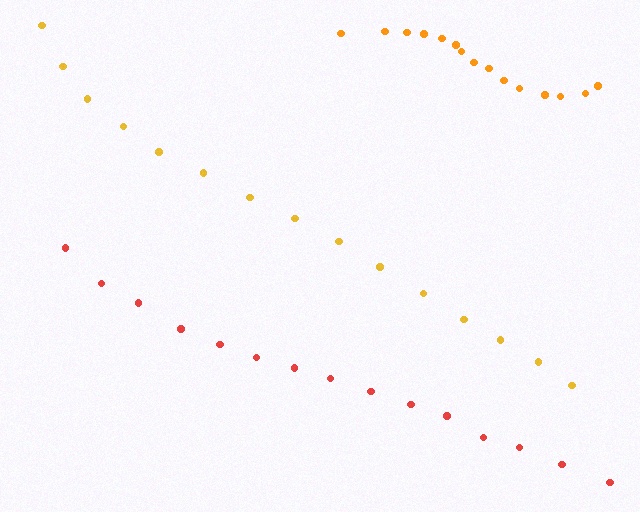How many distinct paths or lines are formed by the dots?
There are 3 distinct paths.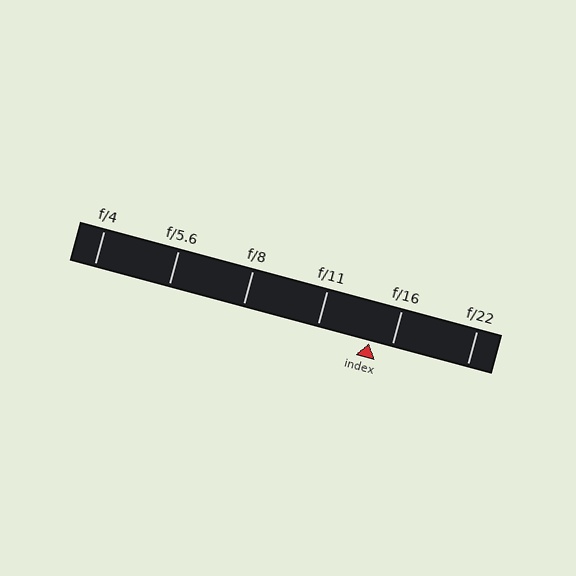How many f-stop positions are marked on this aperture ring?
There are 6 f-stop positions marked.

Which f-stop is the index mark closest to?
The index mark is closest to f/16.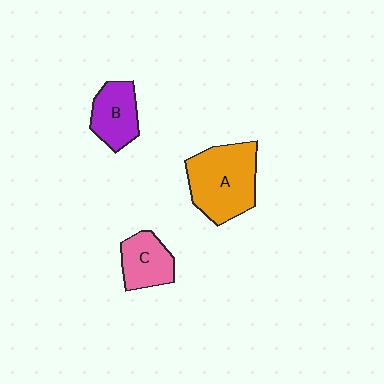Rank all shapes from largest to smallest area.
From largest to smallest: A (orange), B (purple), C (pink).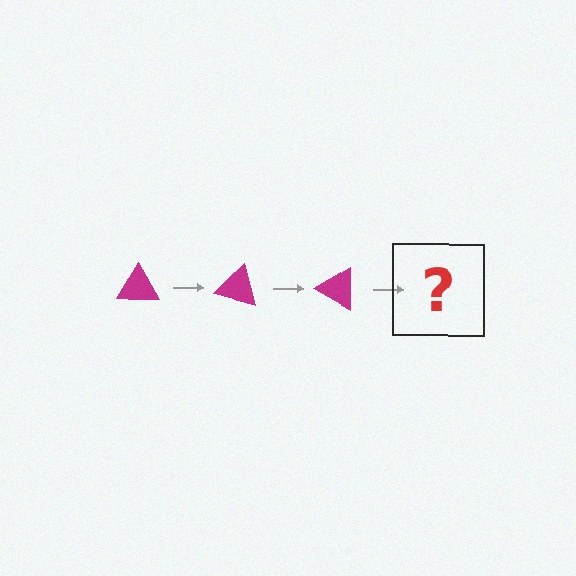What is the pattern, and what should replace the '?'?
The pattern is that the triangle rotates 15 degrees each step. The '?' should be a magenta triangle rotated 45 degrees.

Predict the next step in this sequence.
The next step is a magenta triangle rotated 45 degrees.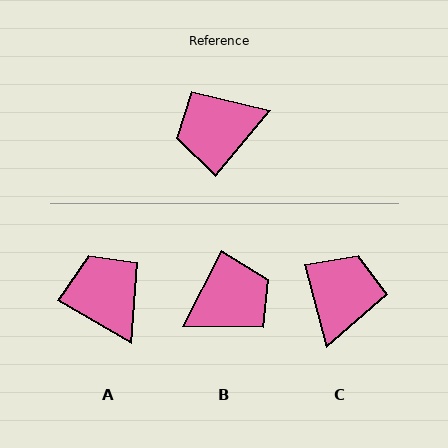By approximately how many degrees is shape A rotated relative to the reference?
Approximately 80 degrees clockwise.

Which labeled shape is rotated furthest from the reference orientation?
B, about 168 degrees away.